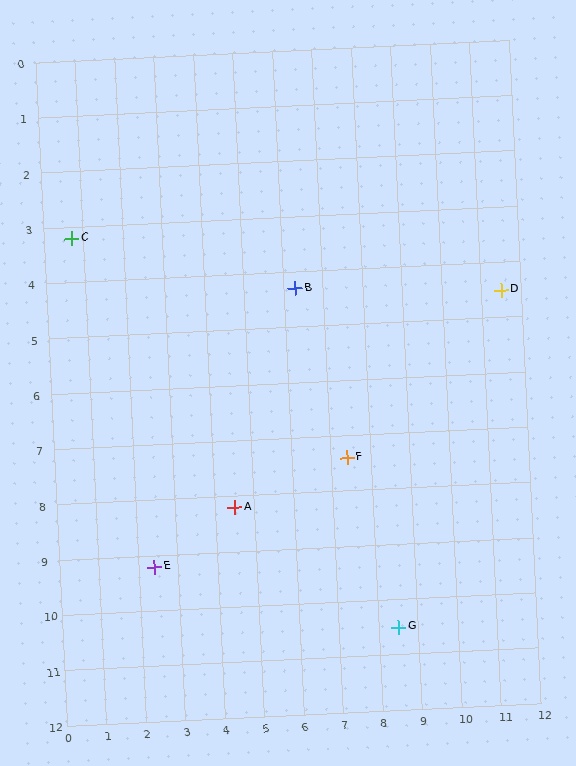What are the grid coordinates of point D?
Point D is at approximately (11.5, 4.5).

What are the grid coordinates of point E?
Point E is at approximately (2.4, 9.2).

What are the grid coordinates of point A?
Point A is at approximately (4.5, 8.2).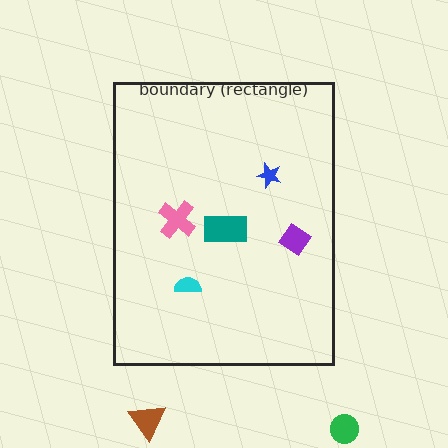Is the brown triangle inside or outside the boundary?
Outside.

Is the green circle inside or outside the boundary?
Outside.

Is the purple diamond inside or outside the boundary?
Inside.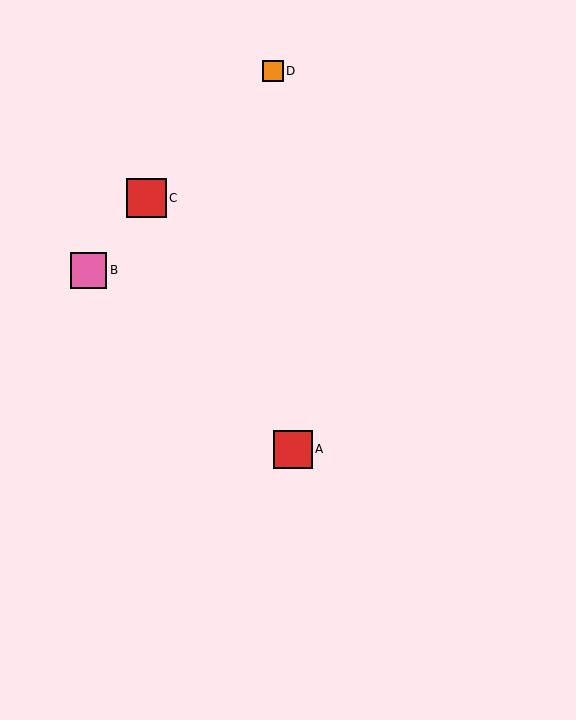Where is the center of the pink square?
The center of the pink square is at (88, 270).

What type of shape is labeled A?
Shape A is a red square.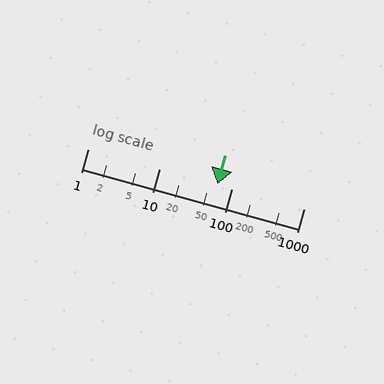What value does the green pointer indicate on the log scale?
The pointer indicates approximately 64.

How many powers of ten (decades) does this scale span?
The scale spans 3 decades, from 1 to 1000.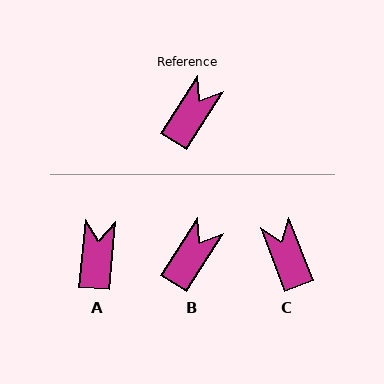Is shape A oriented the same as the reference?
No, it is off by about 27 degrees.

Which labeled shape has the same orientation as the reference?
B.